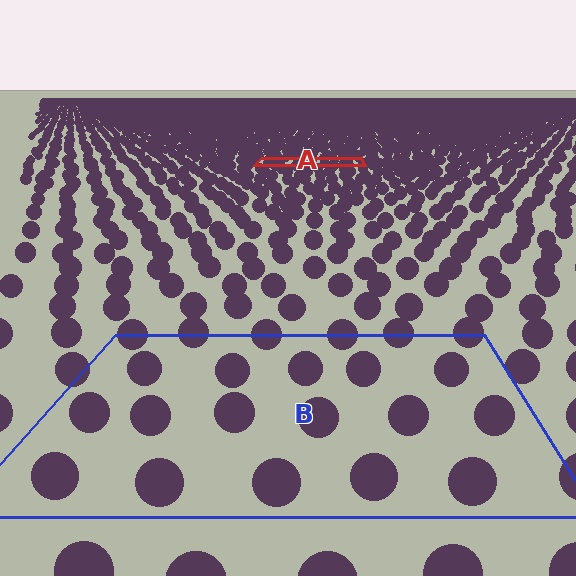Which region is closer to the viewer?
Region B is closer. The texture elements there are larger and more spread out.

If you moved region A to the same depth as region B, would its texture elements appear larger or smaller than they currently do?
They would appear larger. At a closer depth, the same texture elements are projected at a bigger on-screen size.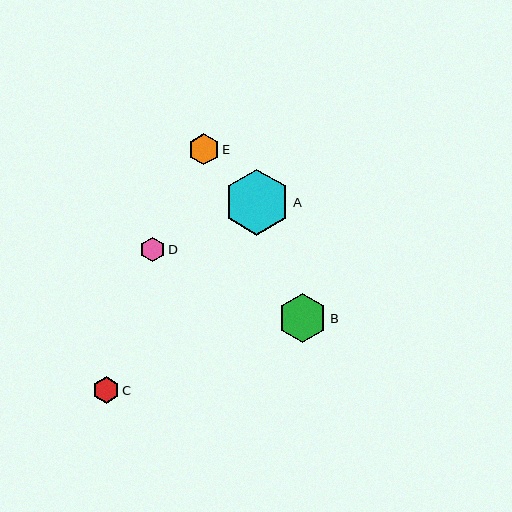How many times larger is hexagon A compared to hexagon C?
Hexagon A is approximately 2.5 times the size of hexagon C.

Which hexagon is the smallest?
Hexagon D is the smallest with a size of approximately 24 pixels.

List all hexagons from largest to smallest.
From largest to smallest: A, B, E, C, D.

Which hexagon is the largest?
Hexagon A is the largest with a size of approximately 66 pixels.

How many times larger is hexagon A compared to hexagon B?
Hexagon A is approximately 1.3 times the size of hexagon B.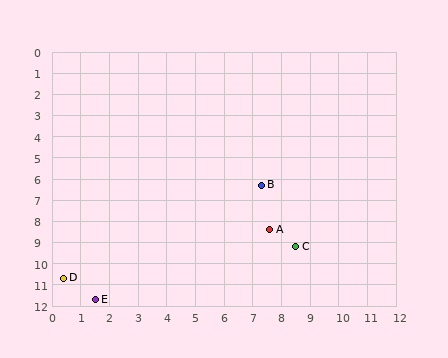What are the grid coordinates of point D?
Point D is at approximately (0.4, 10.7).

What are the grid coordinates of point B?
Point B is at approximately (7.3, 6.3).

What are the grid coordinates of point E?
Point E is at approximately (1.5, 11.7).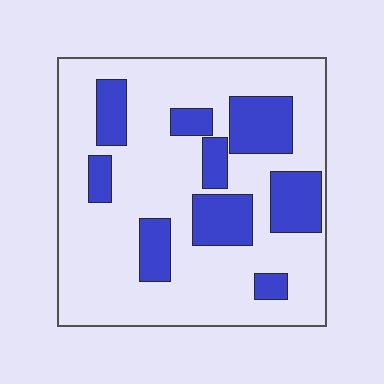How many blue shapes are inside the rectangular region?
9.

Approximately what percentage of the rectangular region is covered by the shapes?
Approximately 25%.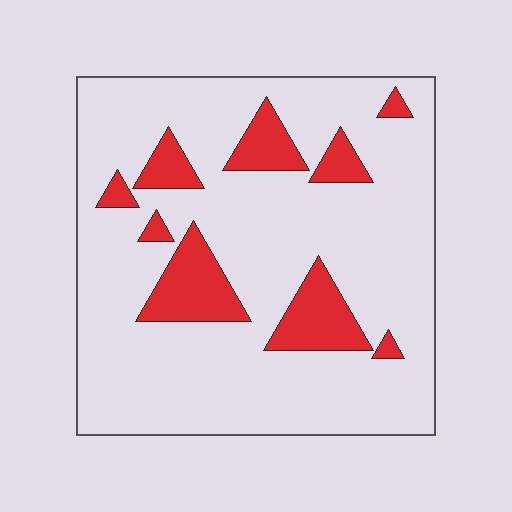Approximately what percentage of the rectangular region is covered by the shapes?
Approximately 15%.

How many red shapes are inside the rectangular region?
9.